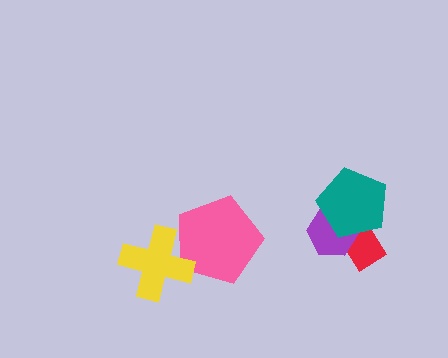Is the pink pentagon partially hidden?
Yes, it is partially covered by another shape.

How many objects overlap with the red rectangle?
2 objects overlap with the red rectangle.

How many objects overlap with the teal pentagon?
2 objects overlap with the teal pentagon.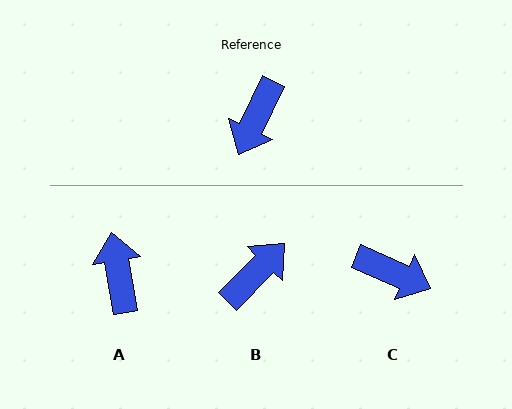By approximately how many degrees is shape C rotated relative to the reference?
Approximately 91 degrees counter-clockwise.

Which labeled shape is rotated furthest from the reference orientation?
B, about 160 degrees away.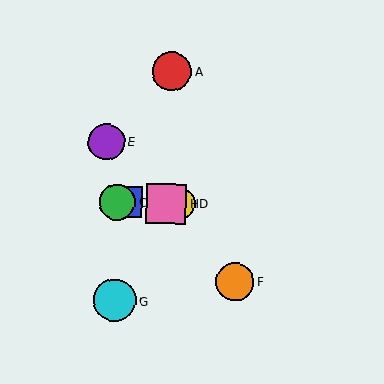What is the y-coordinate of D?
Object D is at y≈204.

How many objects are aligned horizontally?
4 objects (B, C, D, H) are aligned horizontally.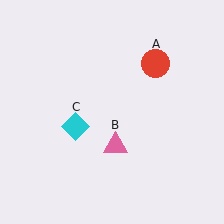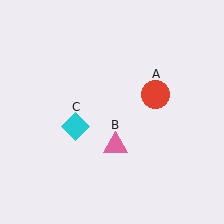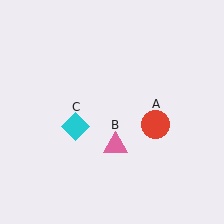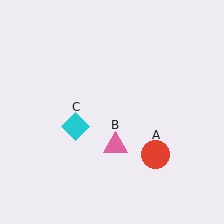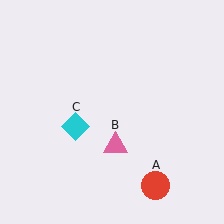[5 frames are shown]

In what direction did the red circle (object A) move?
The red circle (object A) moved down.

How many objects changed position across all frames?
1 object changed position: red circle (object A).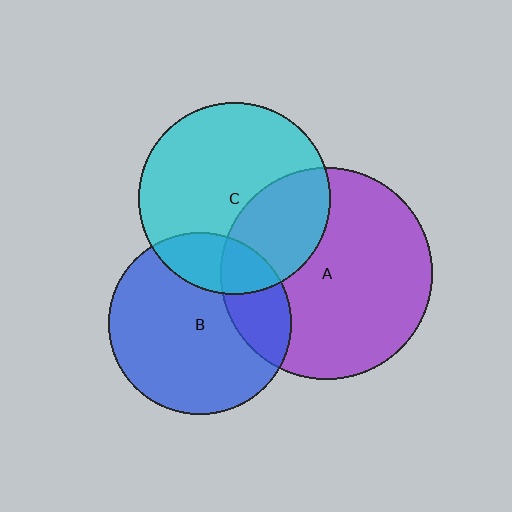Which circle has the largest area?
Circle A (purple).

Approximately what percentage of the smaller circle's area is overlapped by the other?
Approximately 35%.